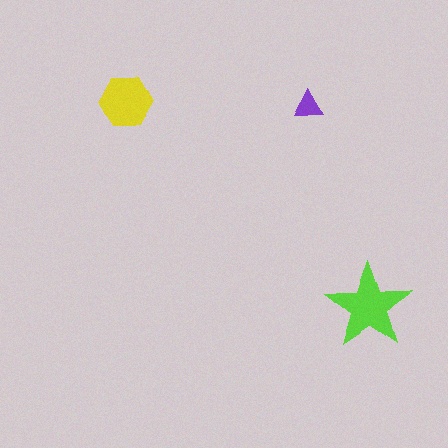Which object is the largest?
The lime star.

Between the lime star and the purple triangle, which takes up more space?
The lime star.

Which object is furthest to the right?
The lime star is rightmost.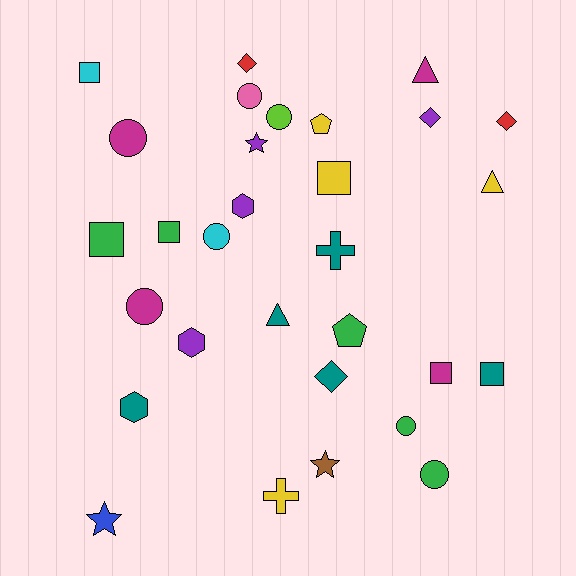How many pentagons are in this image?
There are 2 pentagons.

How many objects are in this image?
There are 30 objects.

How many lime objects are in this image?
There is 1 lime object.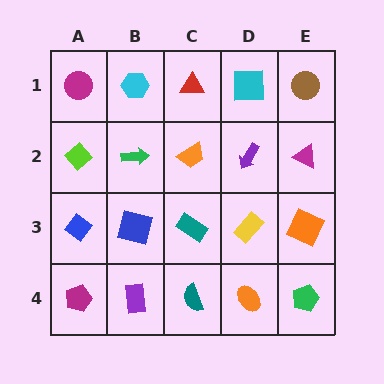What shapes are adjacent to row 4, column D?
A yellow rectangle (row 3, column D), a teal semicircle (row 4, column C), a green pentagon (row 4, column E).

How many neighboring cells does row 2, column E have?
3.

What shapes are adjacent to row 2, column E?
A brown circle (row 1, column E), an orange square (row 3, column E), a purple arrow (row 2, column D).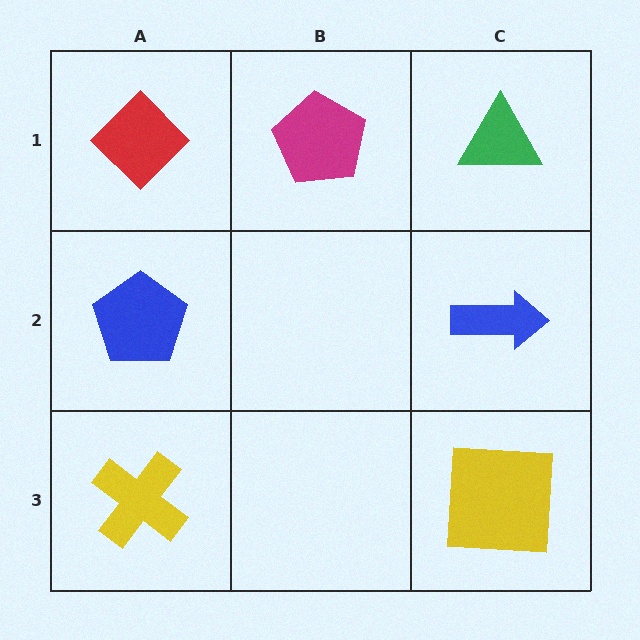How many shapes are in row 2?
2 shapes.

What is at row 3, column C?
A yellow square.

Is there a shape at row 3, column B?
No, that cell is empty.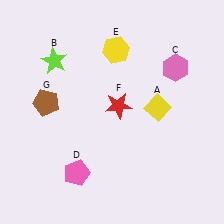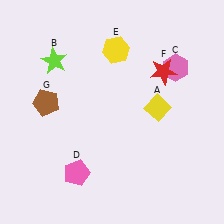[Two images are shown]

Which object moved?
The red star (F) moved right.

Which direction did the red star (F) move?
The red star (F) moved right.